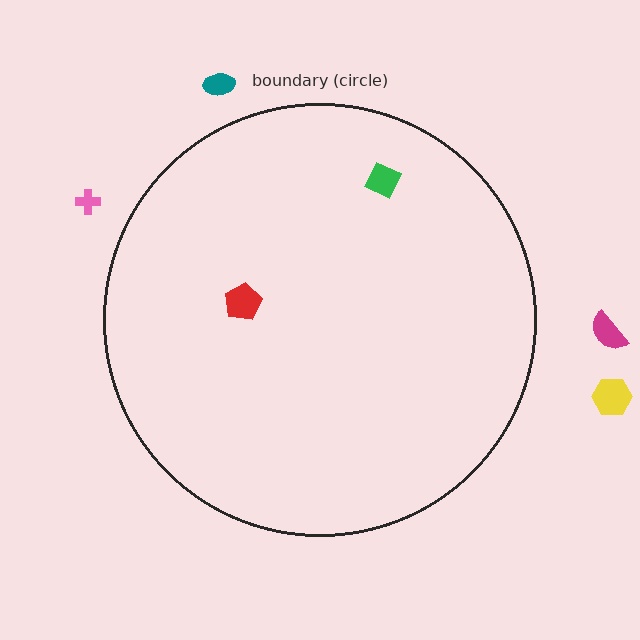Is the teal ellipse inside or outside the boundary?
Outside.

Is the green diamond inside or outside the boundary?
Inside.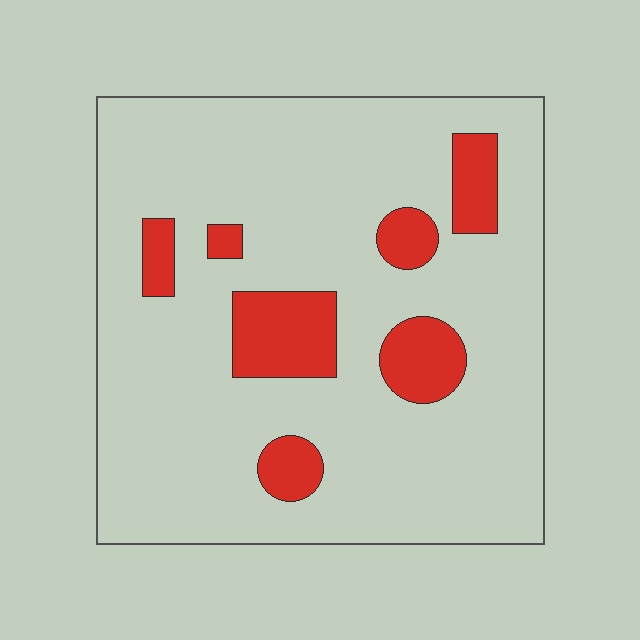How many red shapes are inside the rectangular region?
7.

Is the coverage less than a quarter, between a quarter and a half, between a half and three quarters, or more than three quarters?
Less than a quarter.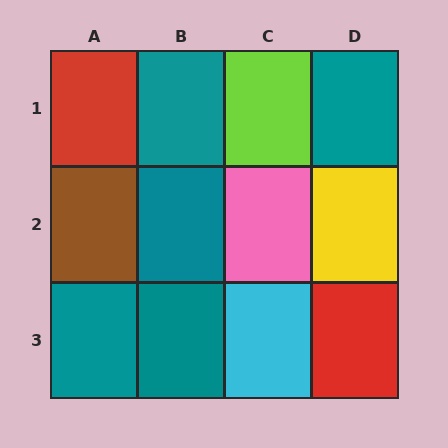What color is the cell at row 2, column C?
Pink.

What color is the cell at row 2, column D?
Yellow.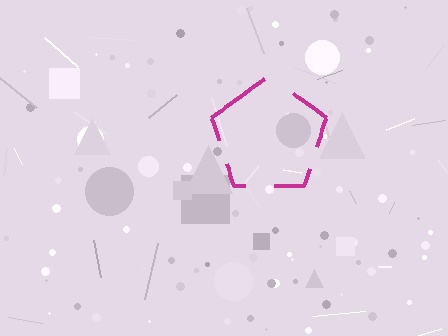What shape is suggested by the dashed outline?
The dashed outline suggests a pentagon.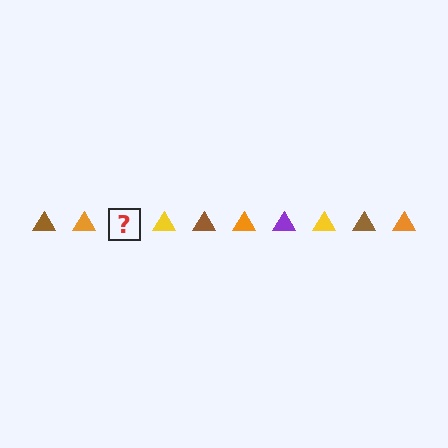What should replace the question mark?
The question mark should be replaced with a purple triangle.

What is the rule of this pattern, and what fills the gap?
The rule is that the pattern cycles through brown, orange, purple, yellow triangles. The gap should be filled with a purple triangle.